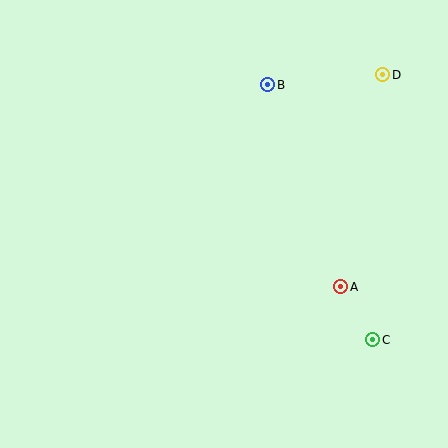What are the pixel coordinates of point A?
Point A is at (341, 287).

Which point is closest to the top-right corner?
Point D is closest to the top-right corner.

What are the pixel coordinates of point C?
Point C is at (373, 340).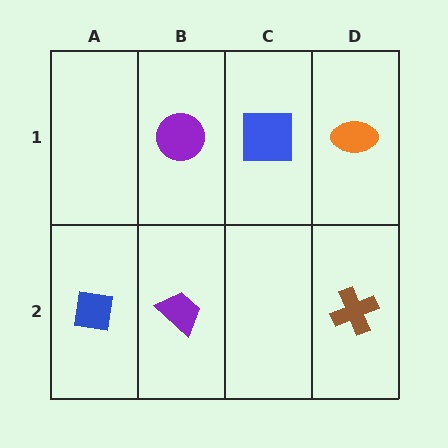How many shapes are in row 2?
3 shapes.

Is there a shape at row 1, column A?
No, that cell is empty.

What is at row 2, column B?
A purple trapezoid.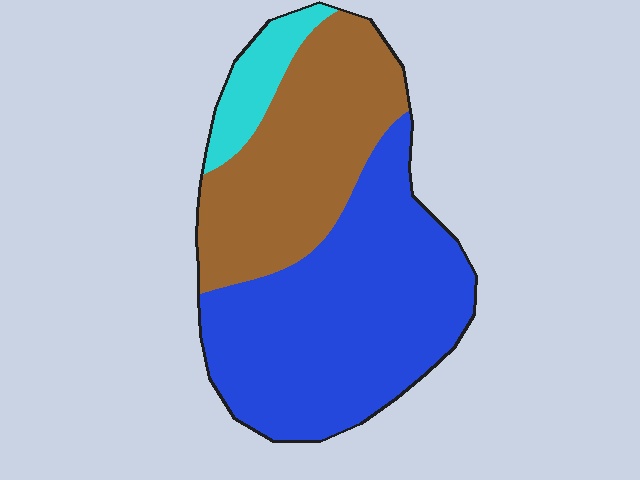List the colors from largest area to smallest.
From largest to smallest: blue, brown, cyan.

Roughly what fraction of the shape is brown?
Brown covers about 35% of the shape.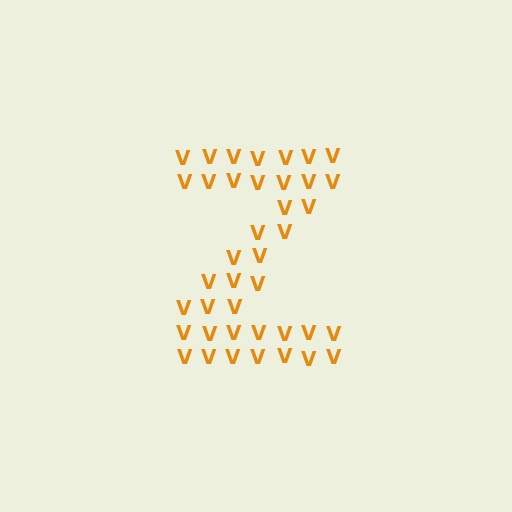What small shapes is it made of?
It is made of small letter V's.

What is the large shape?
The large shape is the letter Z.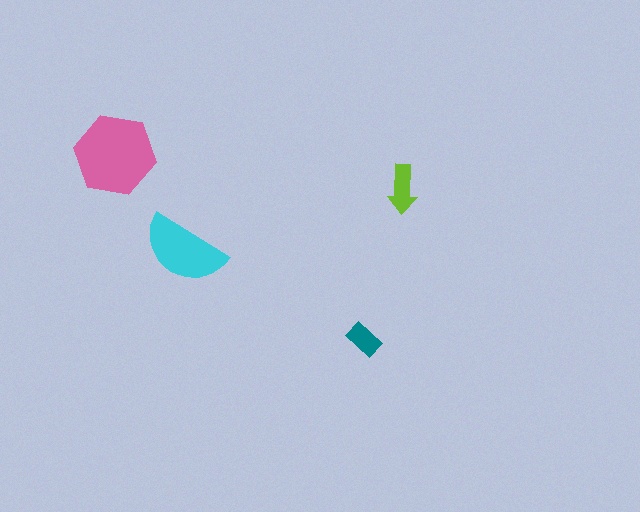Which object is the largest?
The pink hexagon.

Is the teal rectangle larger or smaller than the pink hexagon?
Smaller.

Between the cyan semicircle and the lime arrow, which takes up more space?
The cyan semicircle.